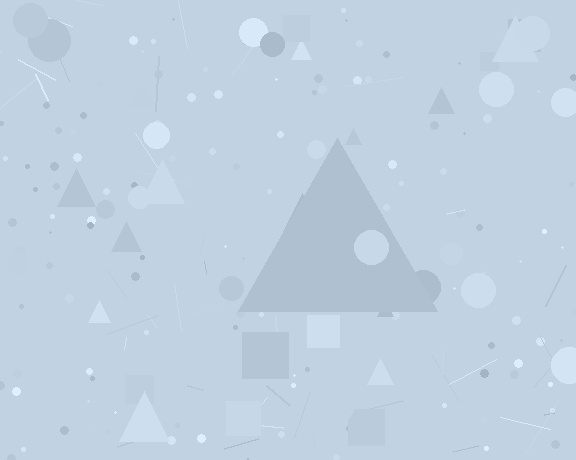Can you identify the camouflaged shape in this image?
The camouflaged shape is a triangle.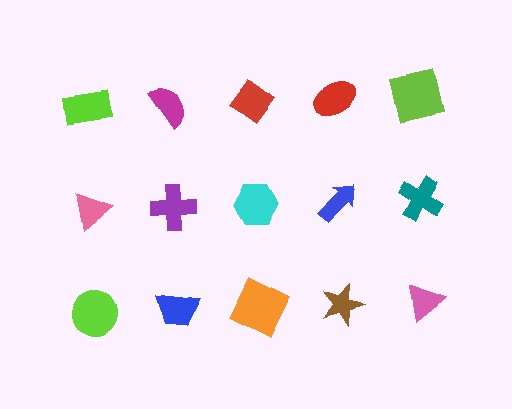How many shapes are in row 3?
5 shapes.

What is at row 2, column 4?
A blue arrow.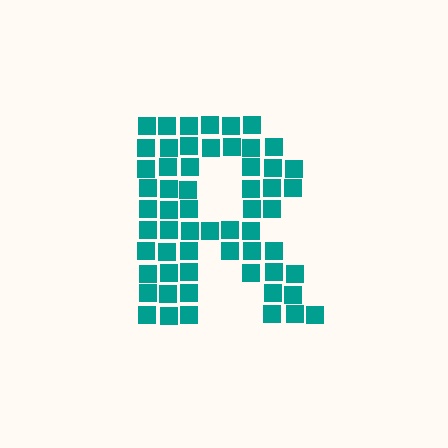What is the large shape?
The large shape is the letter R.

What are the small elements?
The small elements are squares.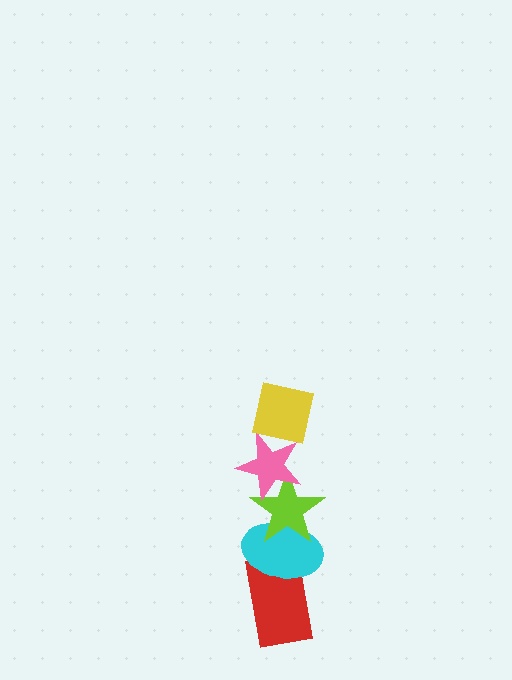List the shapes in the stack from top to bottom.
From top to bottom: the yellow square, the pink star, the lime star, the cyan ellipse, the red rectangle.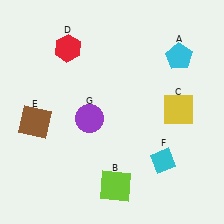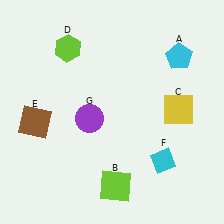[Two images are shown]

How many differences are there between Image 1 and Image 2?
There is 1 difference between the two images.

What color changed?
The hexagon (D) changed from red in Image 1 to lime in Image 2.